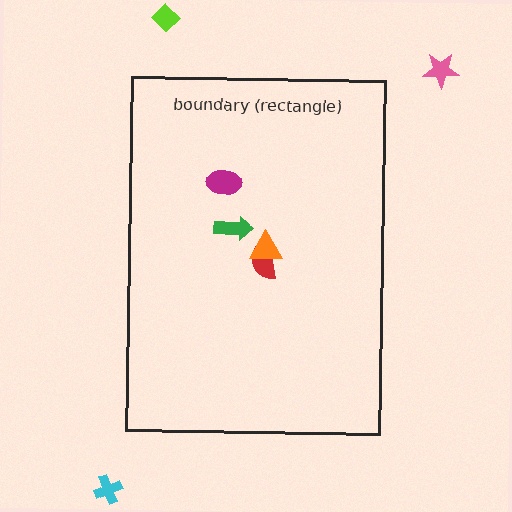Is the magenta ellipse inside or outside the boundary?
Inside.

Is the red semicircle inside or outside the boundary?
Inside.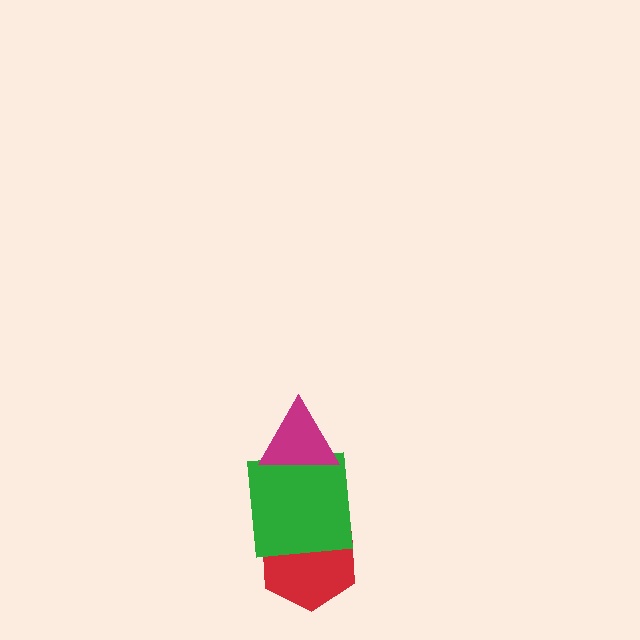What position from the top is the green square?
The green square is 2nd from the top.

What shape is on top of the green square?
The magenta triangle is on top of the green square.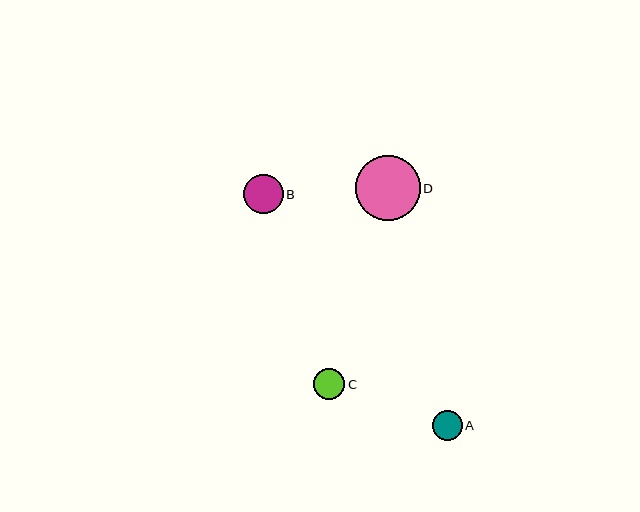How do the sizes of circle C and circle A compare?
Circle C and circle A are approximately the same size.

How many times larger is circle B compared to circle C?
Circle B is approximately 1.3 times the size of circle C.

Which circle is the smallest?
Circle A is the smallest with a size of approximately 30 pixels.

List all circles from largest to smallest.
From largest to smallest: D, B, C, A.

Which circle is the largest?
Circle D is the largest with a size of approximately 65 pixels.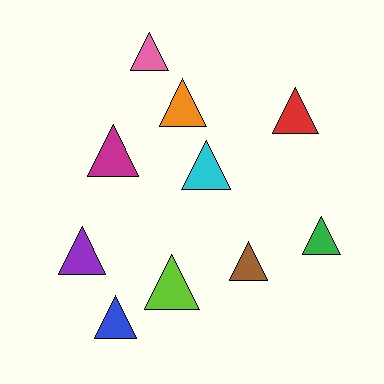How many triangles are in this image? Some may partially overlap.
There are 10 triangles.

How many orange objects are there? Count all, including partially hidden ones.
There is 1 orange object.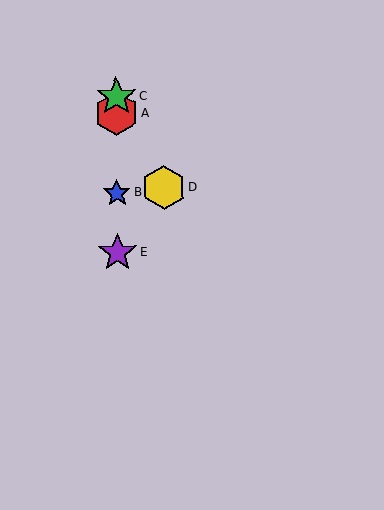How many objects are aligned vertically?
4 objects (A, B, C, E) are aligned vertically.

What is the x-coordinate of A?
Object A is at x≈116.